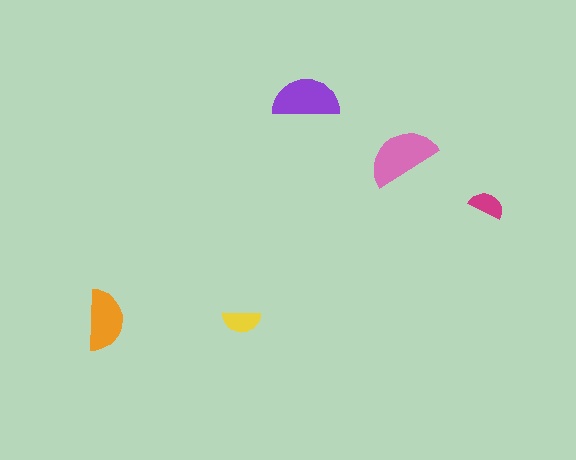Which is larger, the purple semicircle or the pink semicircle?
The pink one.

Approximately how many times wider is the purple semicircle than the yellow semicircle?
About 2 times wider.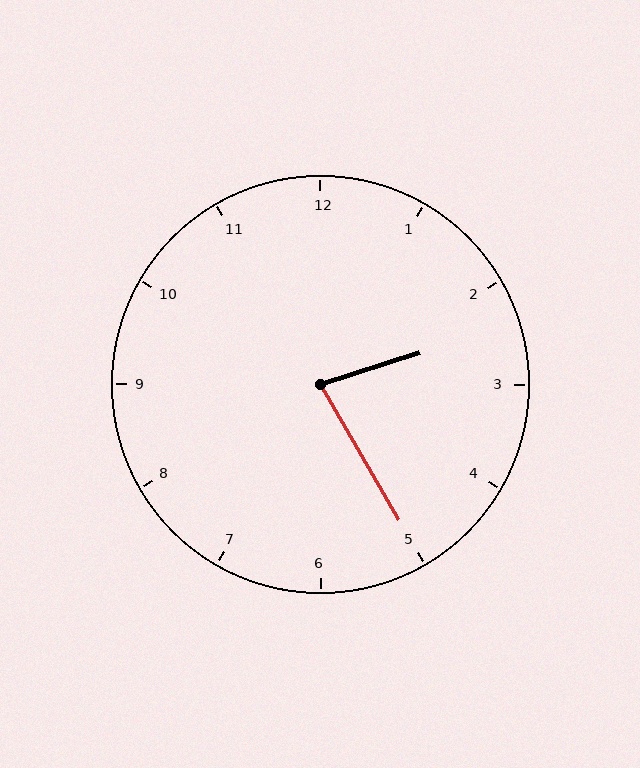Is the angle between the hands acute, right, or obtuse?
It is acute.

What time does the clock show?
2:25.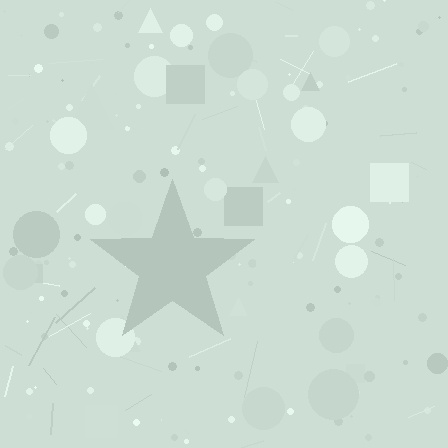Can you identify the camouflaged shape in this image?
The camouflaged shape is a star.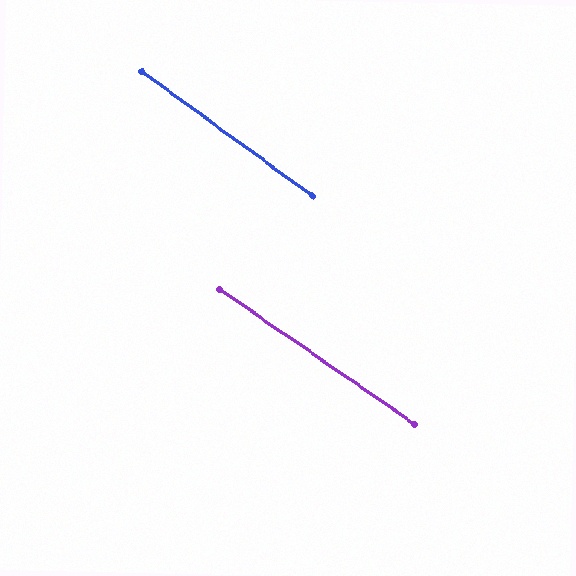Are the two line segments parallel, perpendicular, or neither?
Parallel — their directions differ by only 1.5°.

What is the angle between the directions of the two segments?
Approximately 2 degrees.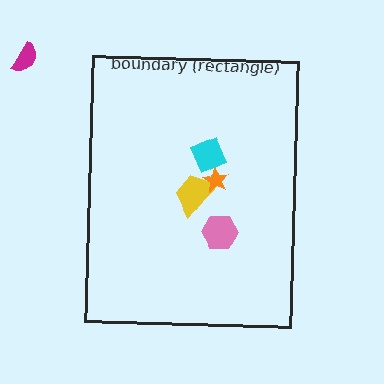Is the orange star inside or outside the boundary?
Inside.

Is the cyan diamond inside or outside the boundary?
Inside.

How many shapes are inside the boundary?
4 inside, 1 outside.